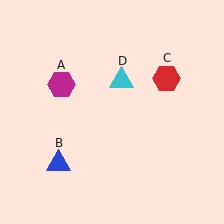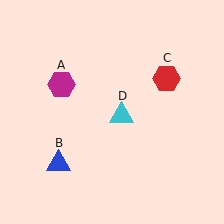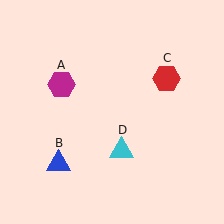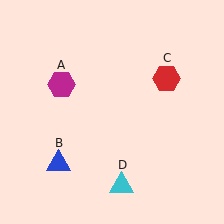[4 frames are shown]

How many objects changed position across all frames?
1 object changed position: cyan triangle (object D).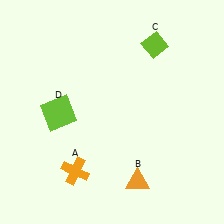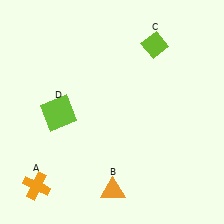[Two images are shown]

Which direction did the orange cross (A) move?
The orange cross (A) moved left.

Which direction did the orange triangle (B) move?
The orange triangle (B) moved left.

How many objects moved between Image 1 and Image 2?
2 objects moved between the two images.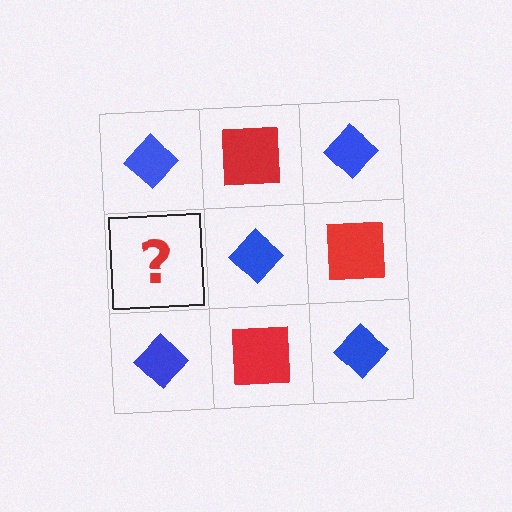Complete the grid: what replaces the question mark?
The question mark should be replaced with a red square.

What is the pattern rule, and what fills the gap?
The rule is that it alternates blue diamond and red square in a checkerboard pattern. The gap should be filled with a red square.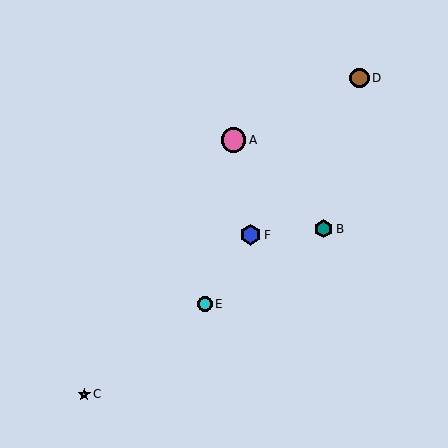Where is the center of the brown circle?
The center of the brown circle is at (360, 78).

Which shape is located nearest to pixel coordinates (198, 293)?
The cyan circle (labeled E) at (205, 304) is nearest to that location.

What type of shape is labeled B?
Shape B is a teal hexagon.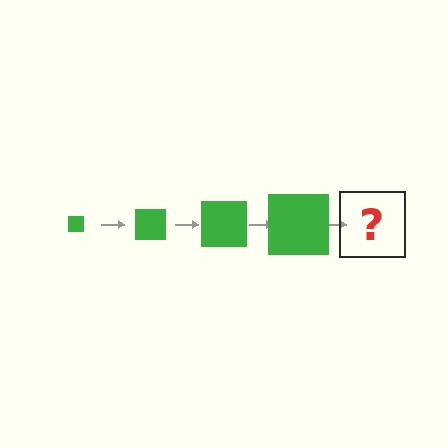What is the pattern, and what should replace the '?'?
The pattern is that the square gets progressively larger each step. The '?' should be a green square, larger than the previous one.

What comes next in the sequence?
The next element should be a green square, larger than the previous one.